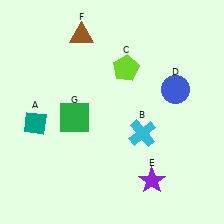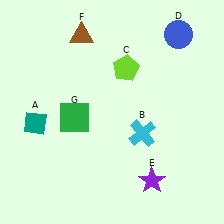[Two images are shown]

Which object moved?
The blue circle (D) moved up.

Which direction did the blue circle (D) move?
The blue circle (D) moved up.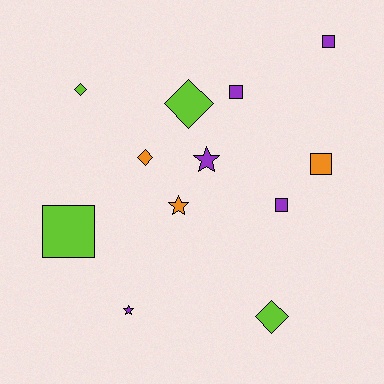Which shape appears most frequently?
Square, with 5 objects.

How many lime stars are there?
There are no lime stars.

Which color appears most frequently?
Purple, with 5 objects.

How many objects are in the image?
There are 12 objects.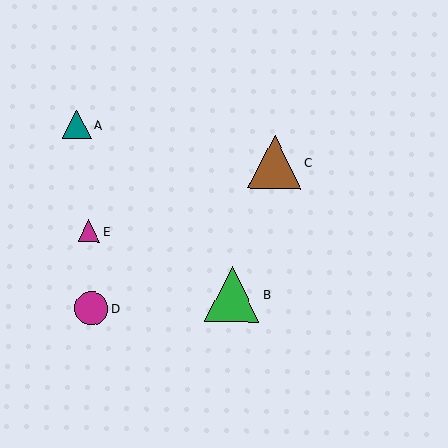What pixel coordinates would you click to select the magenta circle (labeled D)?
Click at (92, 309) to select the magenta circle D.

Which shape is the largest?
The green triangle (labeled B) is the largest.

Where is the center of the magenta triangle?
The center of the magenta triangle is at (89, 231).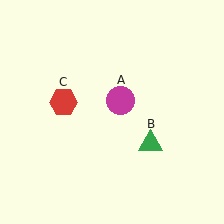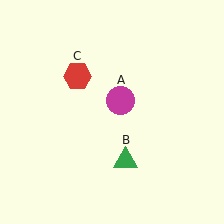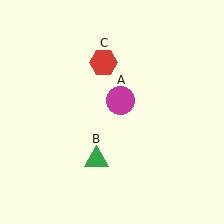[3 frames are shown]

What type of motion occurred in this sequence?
The green triangle (object B), red hexagon (object C) rotated clockwise around the center of the scene.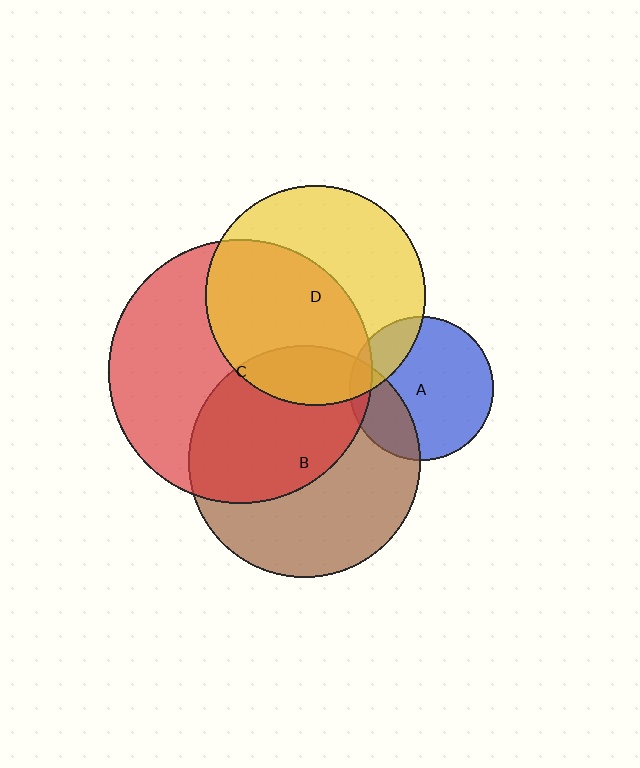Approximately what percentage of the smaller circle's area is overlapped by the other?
Approximately 55%.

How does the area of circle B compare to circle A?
Approximately 2.6 times.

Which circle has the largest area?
Circle C (red).